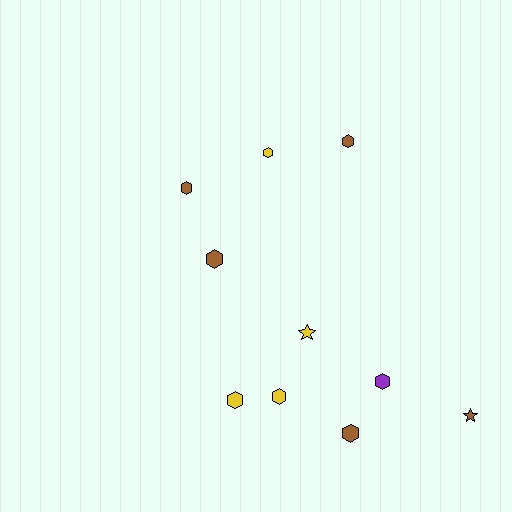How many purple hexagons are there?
There is 1 purple hexagon.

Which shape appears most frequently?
Hexagon, with 8 objects.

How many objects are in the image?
There are 10 objects.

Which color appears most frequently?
Brown, with 5 objects.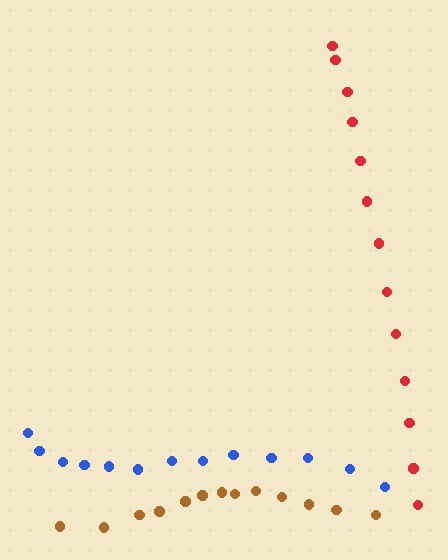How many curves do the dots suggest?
There are 3 distinct paths.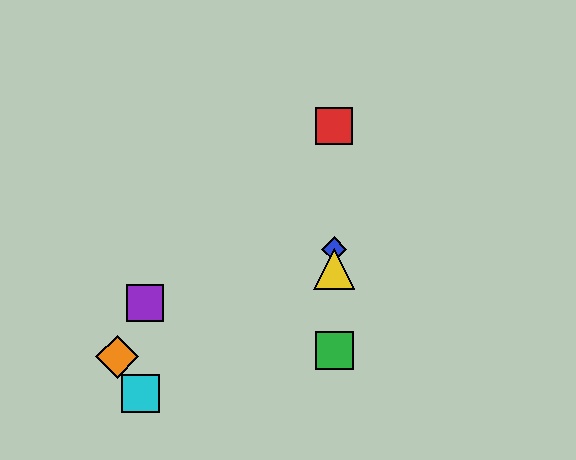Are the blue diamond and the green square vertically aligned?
Yes, both are at x≈334.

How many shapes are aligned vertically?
4 shapes (the red square, the blue diamond, the green square, the yellow triangle) are aligned vertically.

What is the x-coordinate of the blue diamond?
The blue diamond is at x≈334.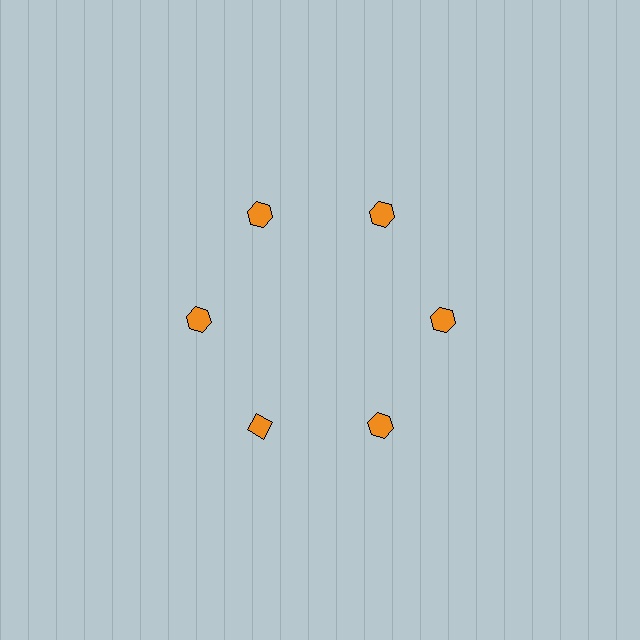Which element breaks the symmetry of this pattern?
The orange diamond at roughly the 7 o'clock position breaks the symmetry. All other shapes are orange hexagons.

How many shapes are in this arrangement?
There are 6 shapes arranged in a ring pattern.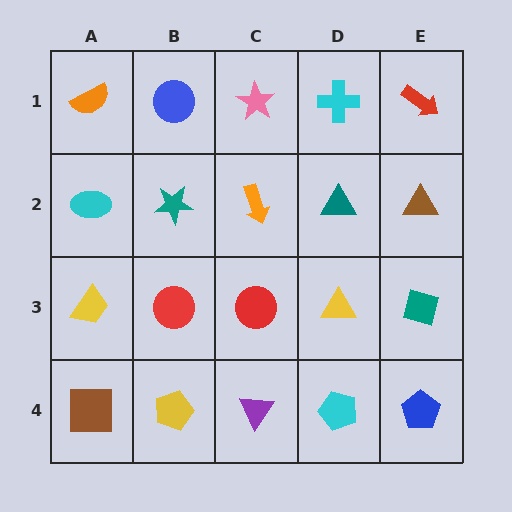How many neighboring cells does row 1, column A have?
2.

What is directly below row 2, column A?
A yellow trapezoid.